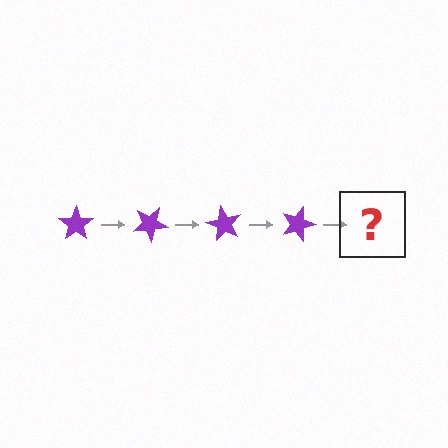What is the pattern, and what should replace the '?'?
The pattern is that the star rotates 30 degrees each step. The '?' should be a purple star rotated 120 degrees.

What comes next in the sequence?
The next element should be a purple star rotated 120 degrees.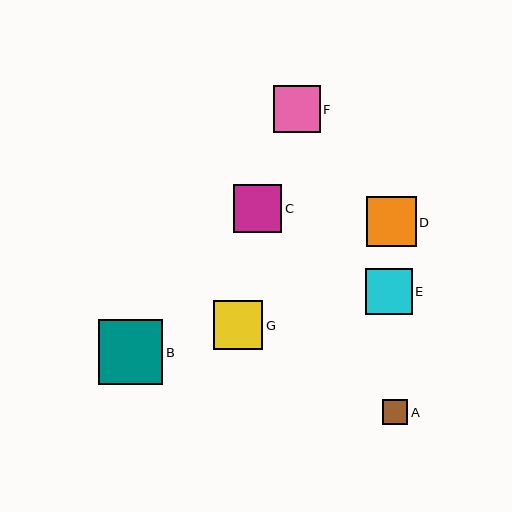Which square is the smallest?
Square A is the smallest with a size of approximately 25 pixels.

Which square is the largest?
Square B is the largest with a size of approximately 65 pixels.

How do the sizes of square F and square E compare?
Square F and square E are approximately the same size.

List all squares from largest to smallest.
From largest to smallest: B, D, G, C, F, E, A.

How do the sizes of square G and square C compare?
Square G and square C are approximately the same size.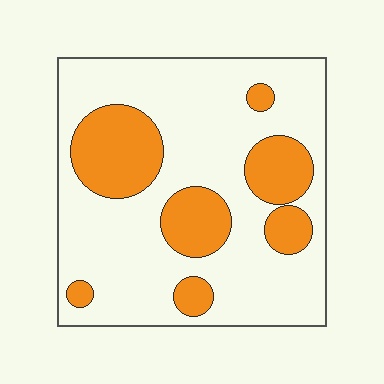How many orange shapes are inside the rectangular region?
7.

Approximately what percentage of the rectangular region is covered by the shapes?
Approximately 25%.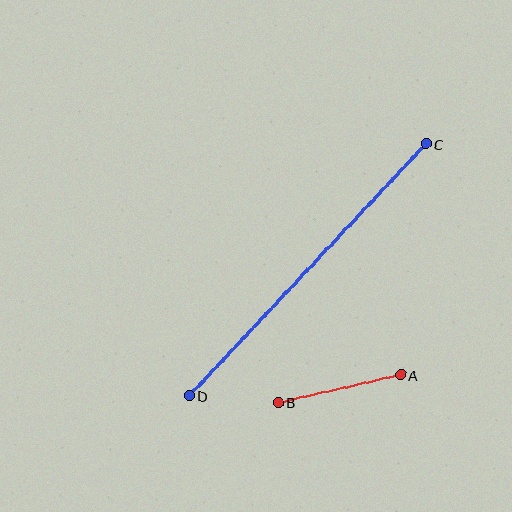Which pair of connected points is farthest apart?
Points C and D are farthest apart.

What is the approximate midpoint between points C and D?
The midpoint is at approximately (308, 270) pixels.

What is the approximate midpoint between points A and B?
The midpoint is at approximately (339, 389) pixels.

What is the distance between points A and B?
The distance is approximately 126 pixels.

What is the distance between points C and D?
The distance is approximately 345 pixels.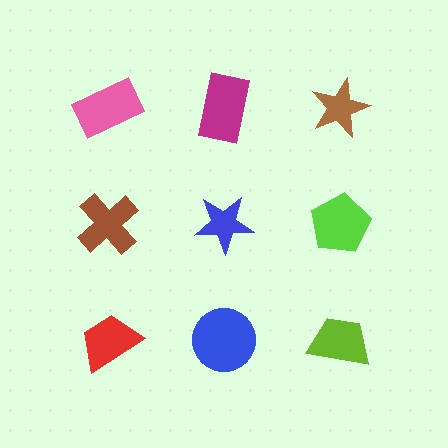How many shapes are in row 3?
3 shapes.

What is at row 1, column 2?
A magenta rectangle.